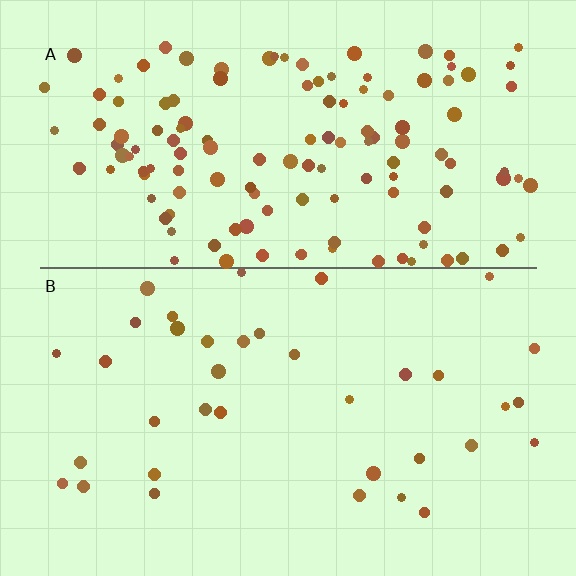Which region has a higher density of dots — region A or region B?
A (the top).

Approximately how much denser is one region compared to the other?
Approximately 3.7× — region A over region B.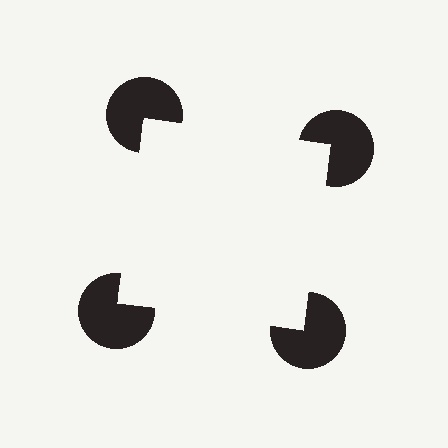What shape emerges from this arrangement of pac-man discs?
An illusory square — its edges are inferred from the aligned wedge cuts in the pac-man discs, not physically drawn.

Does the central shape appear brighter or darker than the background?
It typically appears slightly brighter than the background, even though no actual brightness change is drawn.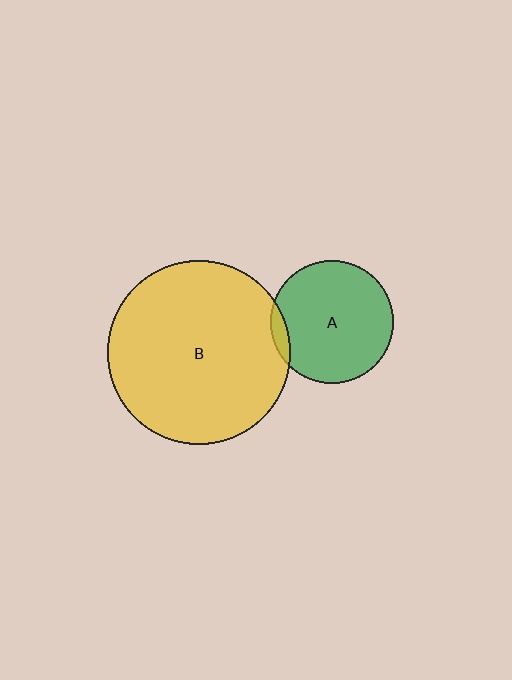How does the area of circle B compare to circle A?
Approximately 2.3 times.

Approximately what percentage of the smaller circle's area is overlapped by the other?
Approximately 5%.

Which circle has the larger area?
Circle B (yellow).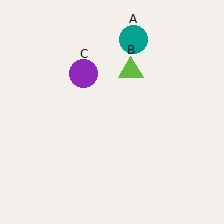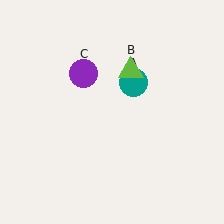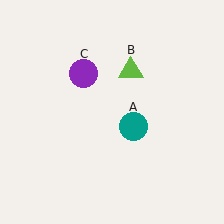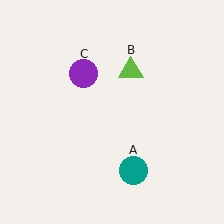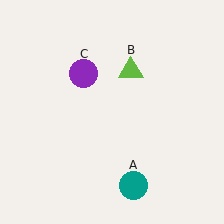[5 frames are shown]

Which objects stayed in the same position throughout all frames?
Lime triangle (object B) and purple circle (object C) remained stationary.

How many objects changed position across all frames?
1 object changed position: teal circle (object A).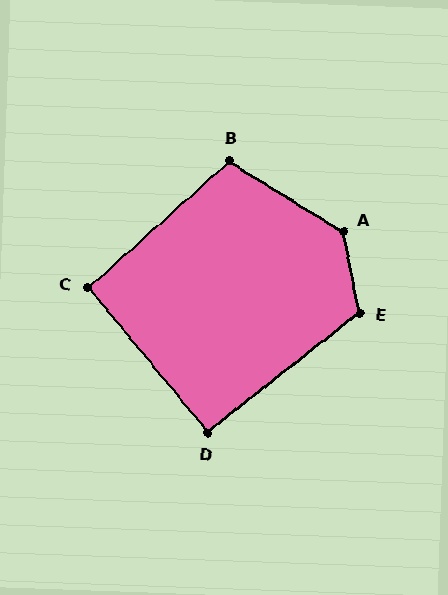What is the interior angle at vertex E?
Approximately 117 degrees (obtuse).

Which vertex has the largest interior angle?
A, at approximately 133 degrees.